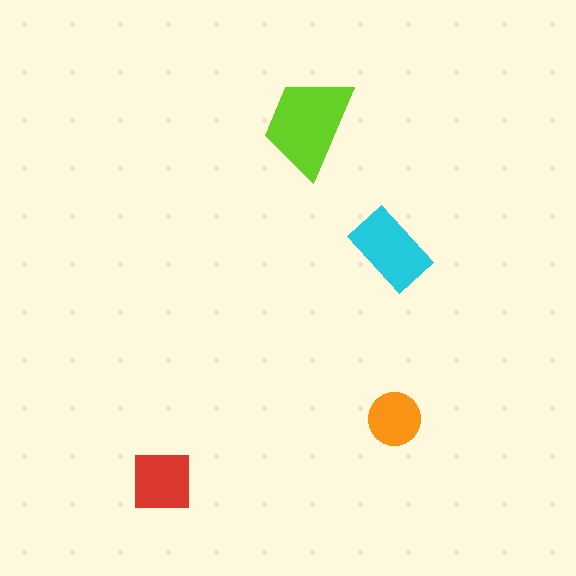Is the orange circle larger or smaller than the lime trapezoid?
Smaller.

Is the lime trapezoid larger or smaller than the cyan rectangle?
Larger.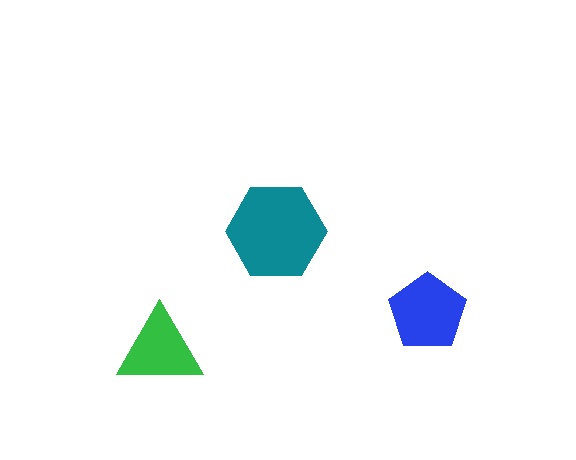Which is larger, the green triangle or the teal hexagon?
The teal hexagon.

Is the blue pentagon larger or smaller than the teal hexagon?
Smaller.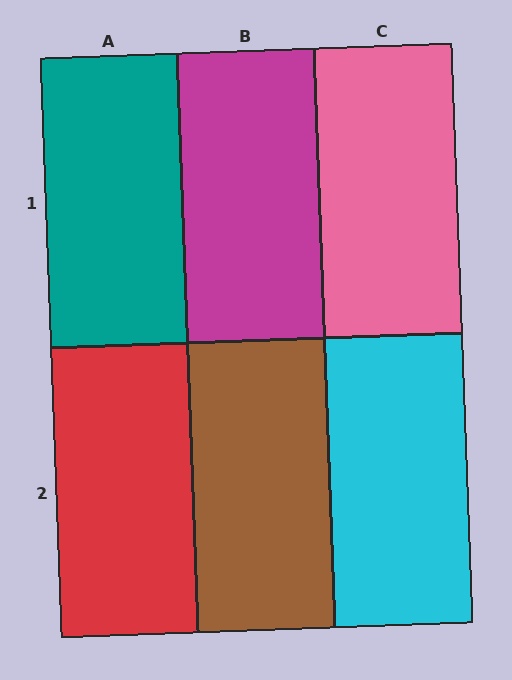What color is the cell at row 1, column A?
Teal.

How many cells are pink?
1 cell is pink.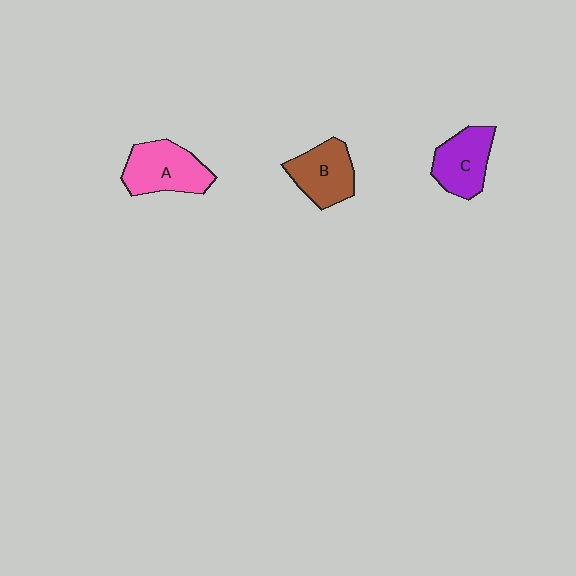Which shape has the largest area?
Shape A (pink).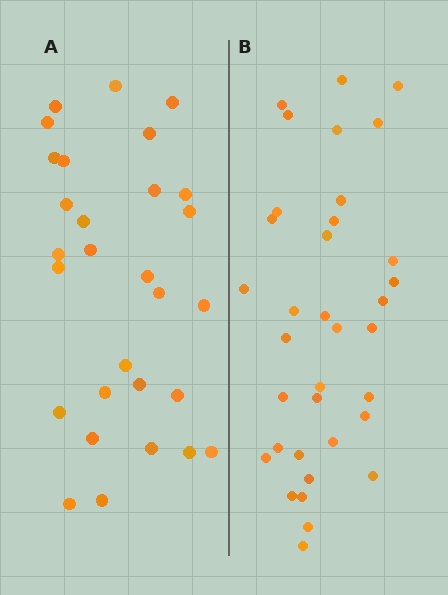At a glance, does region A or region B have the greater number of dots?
Region B (the right region) has more dots.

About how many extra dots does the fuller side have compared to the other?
Region B has about 6 more dots than region A.